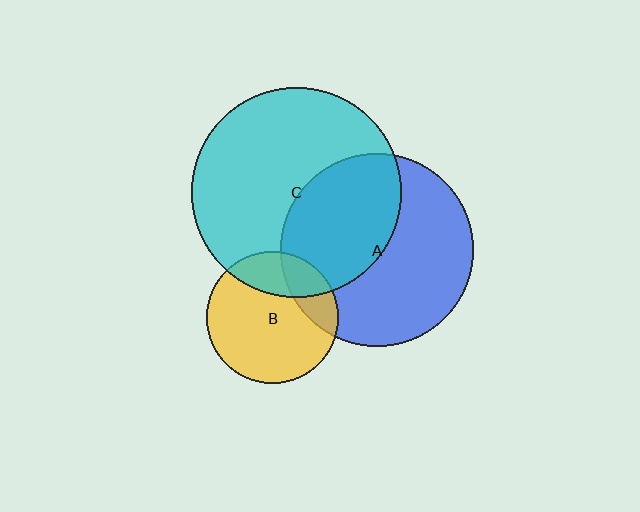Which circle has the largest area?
Circle C (cyan).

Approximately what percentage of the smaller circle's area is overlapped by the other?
Approximately 20%.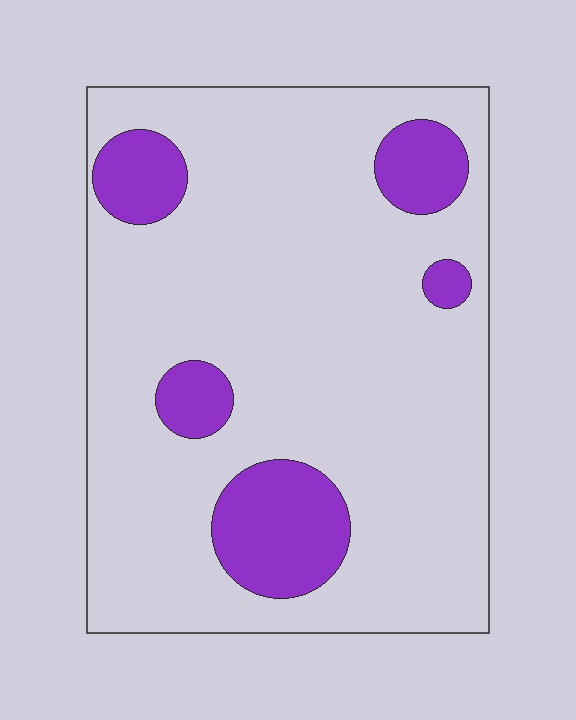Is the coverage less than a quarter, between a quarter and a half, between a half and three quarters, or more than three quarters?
Less than a quarter.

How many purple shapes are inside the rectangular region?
5.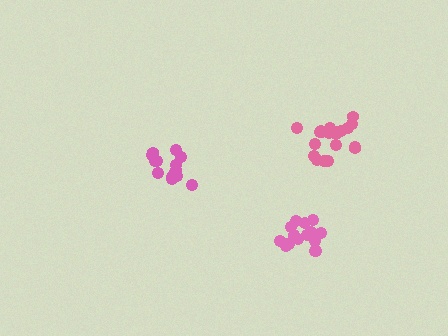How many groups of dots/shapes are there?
There are 3 groups.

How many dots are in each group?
Group 1: 14 dots, Group 2: 17 dots, Group 3: 20 dots (51 total).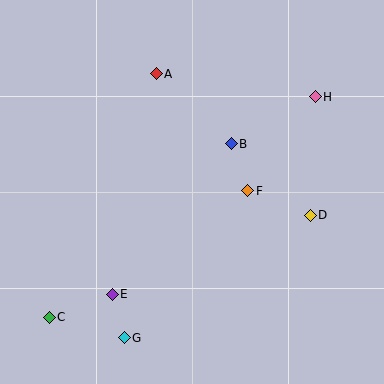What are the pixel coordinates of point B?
Point B is at (231, 144).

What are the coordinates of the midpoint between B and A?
The midpoint between B and A is at (194, 109).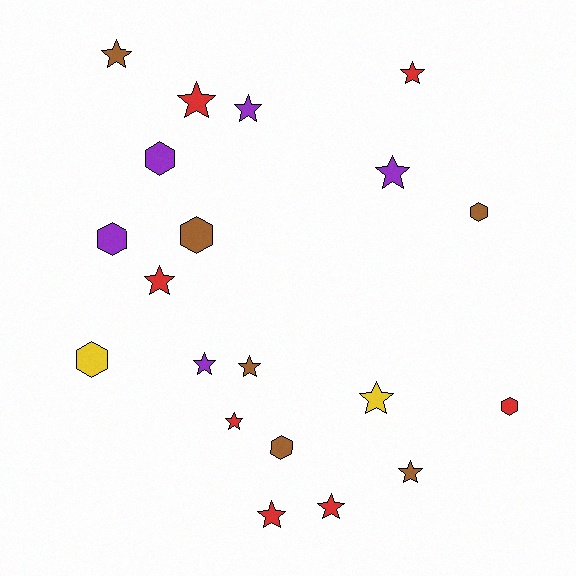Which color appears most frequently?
Red, with 7 objects.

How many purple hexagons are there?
There are 2 purple hexagons.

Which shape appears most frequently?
Star, with 13 objects.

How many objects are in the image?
There are 20 objects.